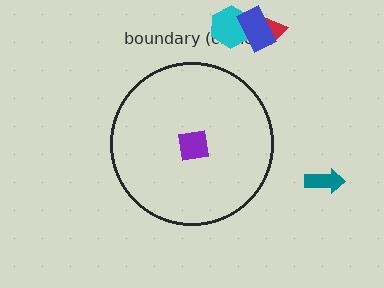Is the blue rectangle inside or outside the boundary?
Outside.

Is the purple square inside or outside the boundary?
Inside.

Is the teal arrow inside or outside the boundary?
Outside.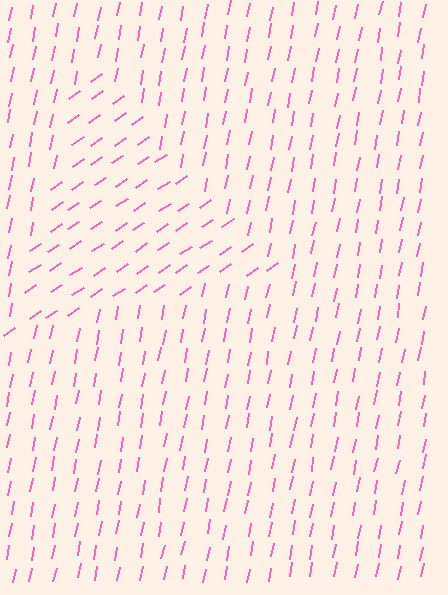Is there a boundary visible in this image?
Yes, there is a texture boundary formed by a change in line orientation.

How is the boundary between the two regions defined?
The boundary is defined purely by a change in line orientation (approximately 45 degrees difference). All lines are the same color and thickness.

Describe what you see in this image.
The image is filled with small pink line segments. A triangle region in the image has lines oriented differently from the surrounding lines, creating a visible texture boundary.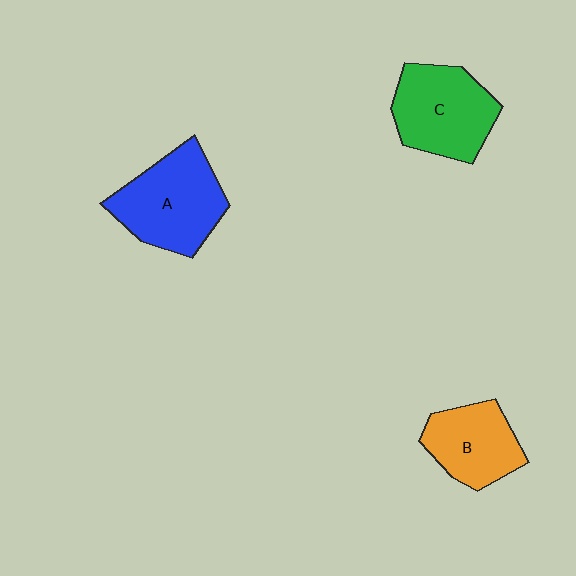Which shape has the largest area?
Shape A (blue).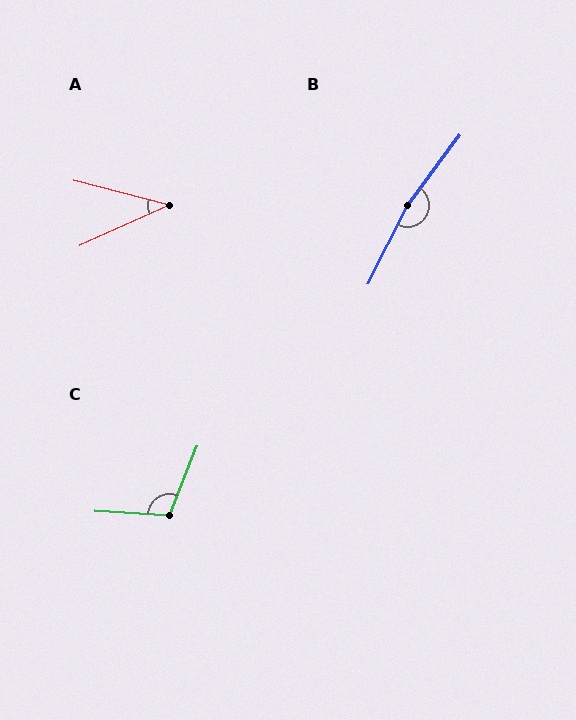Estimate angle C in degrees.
Approximately 108 degrees.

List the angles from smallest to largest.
A (39°), C (108°), B (170°).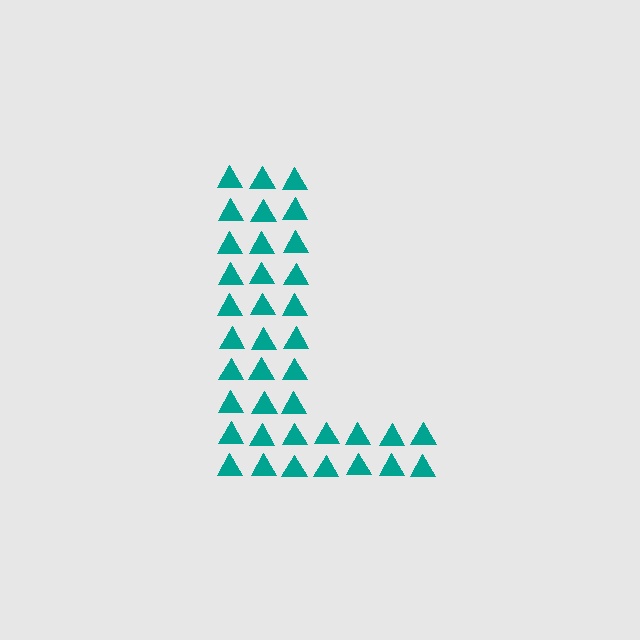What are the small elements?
The small elements are triangles.